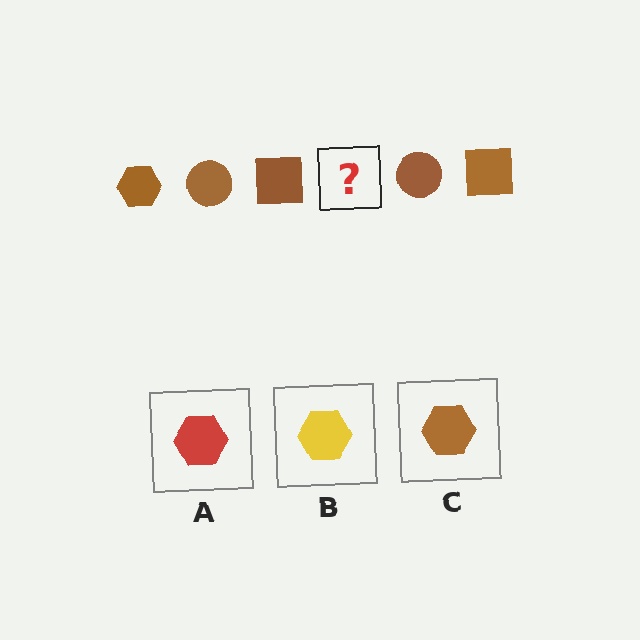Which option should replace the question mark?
Option C.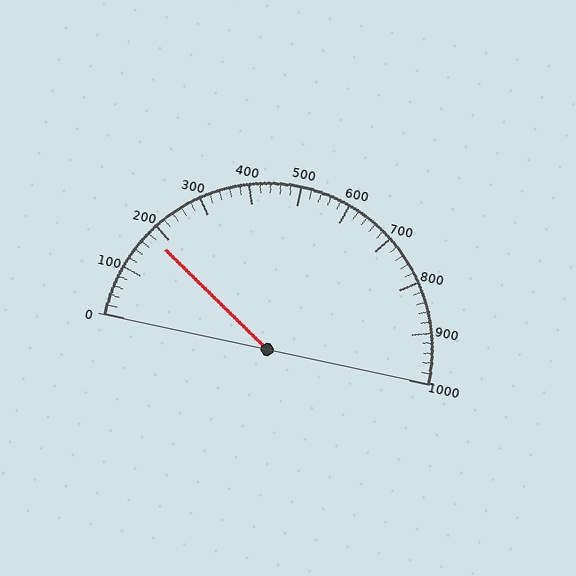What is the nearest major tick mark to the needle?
The nearest major tick mark is 200.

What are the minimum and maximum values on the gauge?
The gauge ranges from 0 to 1000.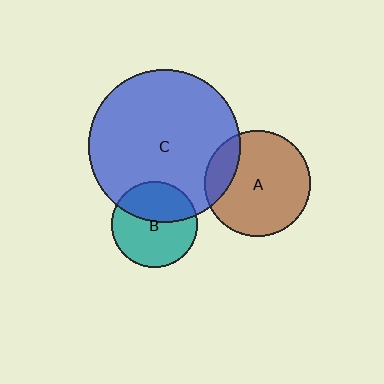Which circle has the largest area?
Circle C (blue).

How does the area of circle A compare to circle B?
Approximately 1.5 times.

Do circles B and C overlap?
Yes.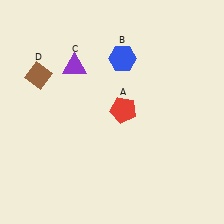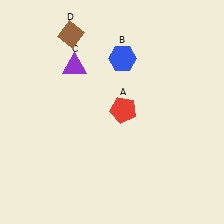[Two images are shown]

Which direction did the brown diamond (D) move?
The brown diamond (D) moved up.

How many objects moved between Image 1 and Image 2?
1 object moved between the two images.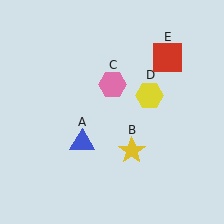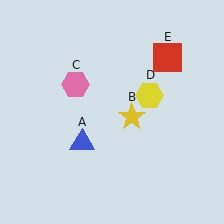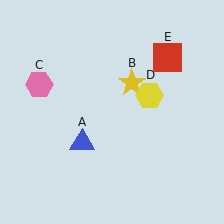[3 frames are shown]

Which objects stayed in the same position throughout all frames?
Blue triangle (object A) and yellow hexagon (object D) and red square (object E) remained stationary.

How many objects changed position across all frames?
2 objects changed position: yellow star (object B), pink hexagon (object C).